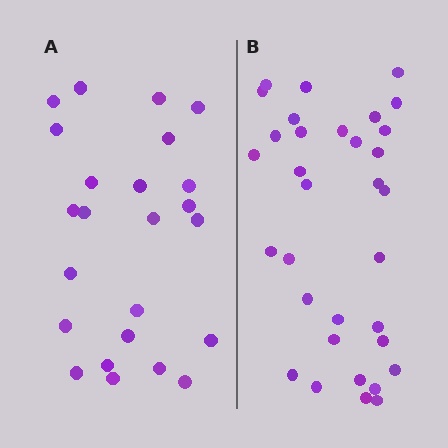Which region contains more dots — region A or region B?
Region B (the right region) has more dots.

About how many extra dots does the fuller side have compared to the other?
Region B has roughly 8 or so more dots than region A.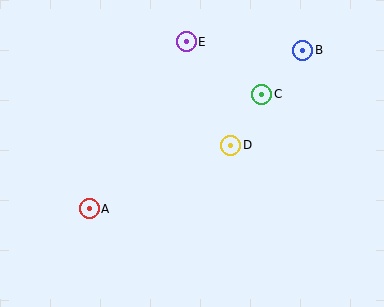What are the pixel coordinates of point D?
Point D is at (231, 145).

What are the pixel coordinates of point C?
Point C is at (262, 94).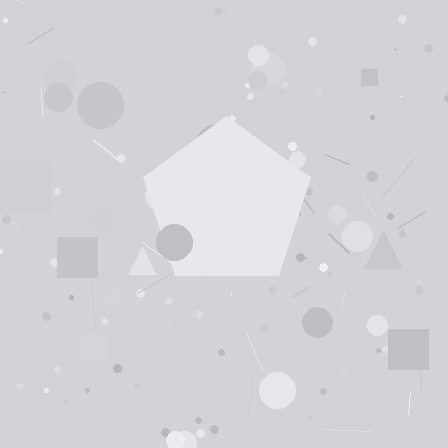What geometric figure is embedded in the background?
A pentagon is embedded in the background.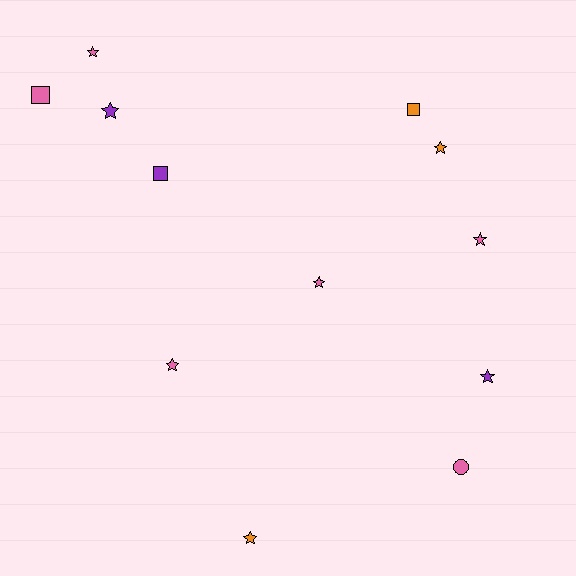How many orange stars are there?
There are 2 orange stars.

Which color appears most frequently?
Pink, with 6 objects.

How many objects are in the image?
There are 12 objects.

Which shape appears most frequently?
Star, with 8 objects.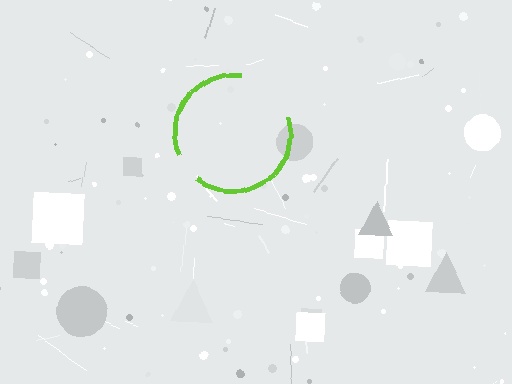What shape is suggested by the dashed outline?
The dashed outline suggests a circle.